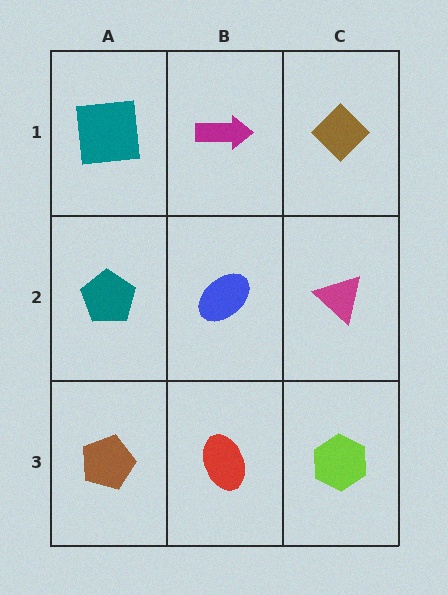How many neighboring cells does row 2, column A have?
3.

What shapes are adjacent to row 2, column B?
A magenta arrow (row 1, column B), a red ellipse (row 3, column B), a teal pentagon (row 2, column A), a magenta triangle (row 2, column C).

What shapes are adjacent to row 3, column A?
A teal pentagon (row 2, column A), a red ellipse (row 3, column B).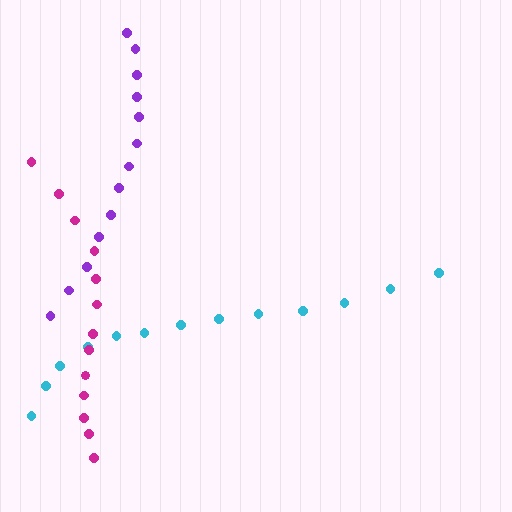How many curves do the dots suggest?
There are 3 distinct paths.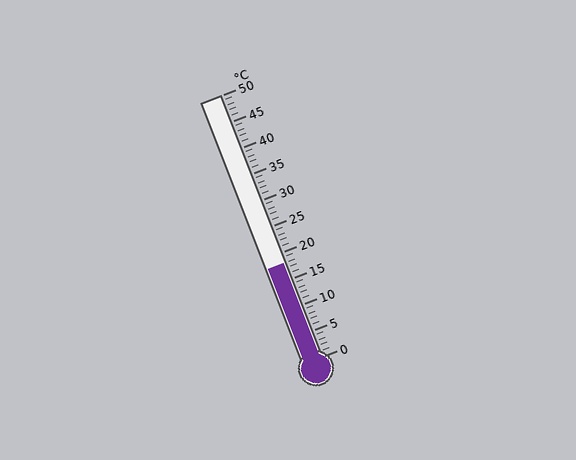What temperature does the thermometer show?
The thermometer shows approximately 18°C.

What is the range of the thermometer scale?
The thermometer scale ranges from 0°C to 50°C.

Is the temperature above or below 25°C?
The temperature is below 25°C.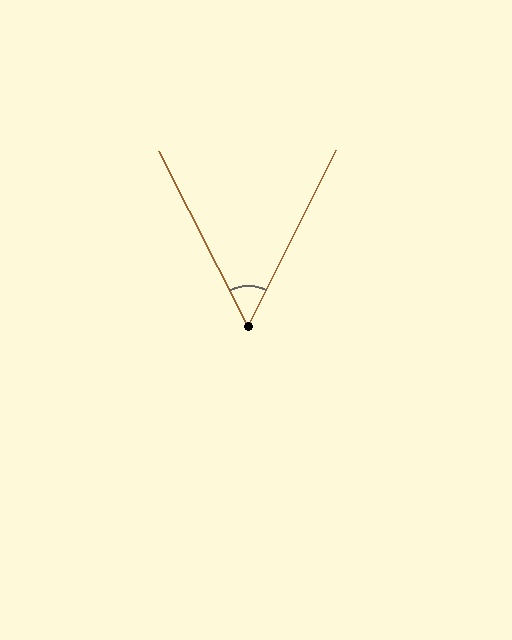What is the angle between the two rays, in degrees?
Approximately 53 degrees.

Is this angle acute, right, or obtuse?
It is acute.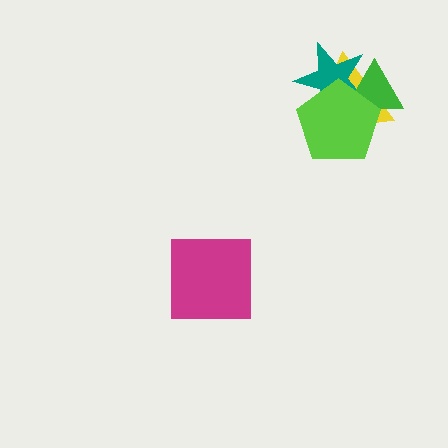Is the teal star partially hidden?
Yes, it is partially covered by another shape.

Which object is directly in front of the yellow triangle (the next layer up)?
The teal star is directly in front of the yellow triangle.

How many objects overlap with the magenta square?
0 objects overlap with the magenta square.